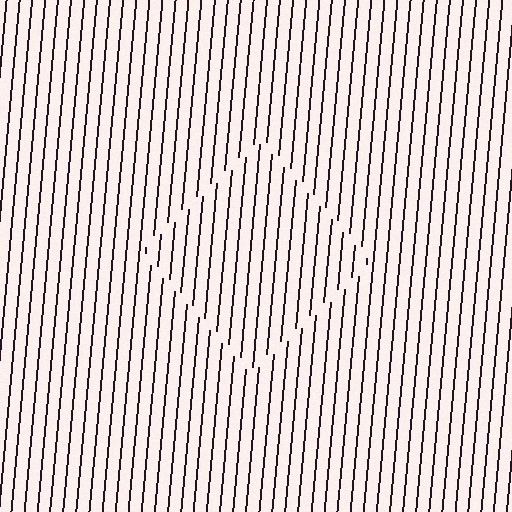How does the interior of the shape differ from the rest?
The interior of the shape contains the same grating, shifted by half a period — the contour is defined by the phase discontinuity where line-ends from the inner and outer gratings abut.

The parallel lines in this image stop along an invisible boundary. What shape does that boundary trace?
An illusory square. The interior of the shape contains the same grating, shifted by half a period — the contour is defined by the phase discontinuity where line-ends from the inner and outer gratings abut.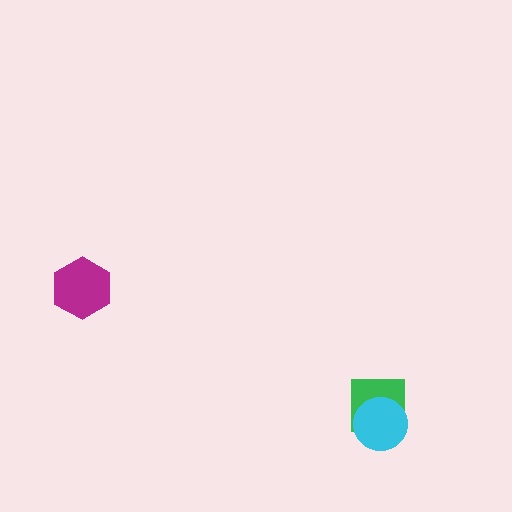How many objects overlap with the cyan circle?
1 object overlaps with the cyan circle.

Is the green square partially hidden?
Yes, it is partially covered by another shape.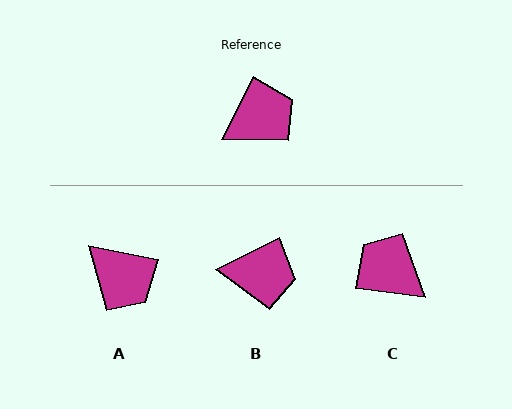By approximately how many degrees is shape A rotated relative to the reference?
Approximately 74 degrees clockwise.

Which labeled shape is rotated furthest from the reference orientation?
C, about 110 degrees away.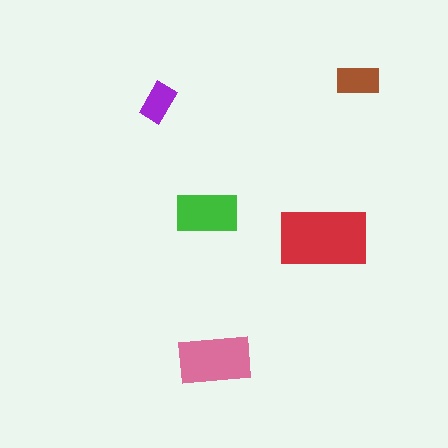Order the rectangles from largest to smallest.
the red one, the pink one, the green one, the brown one, the purple one.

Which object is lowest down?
The pink rectangle is bottommost.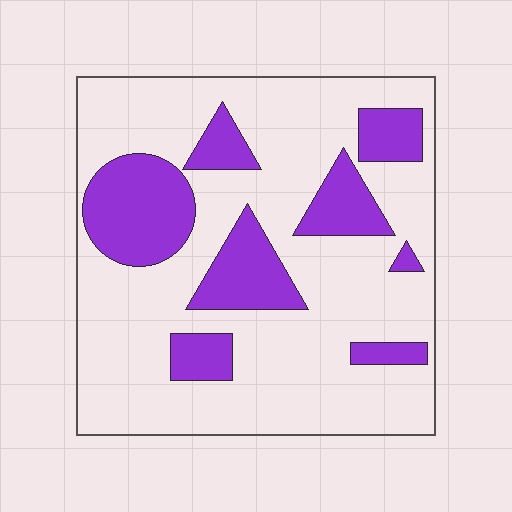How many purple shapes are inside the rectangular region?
8.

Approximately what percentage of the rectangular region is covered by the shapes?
Approximately 25%.